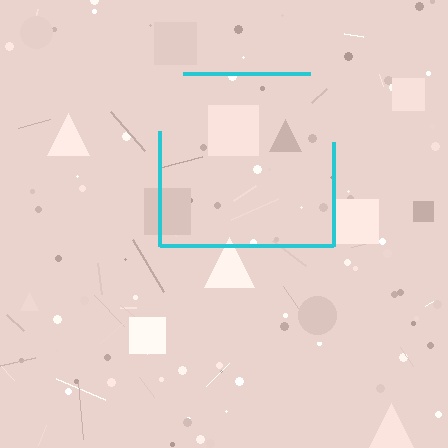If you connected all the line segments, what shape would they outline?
They would outline a square.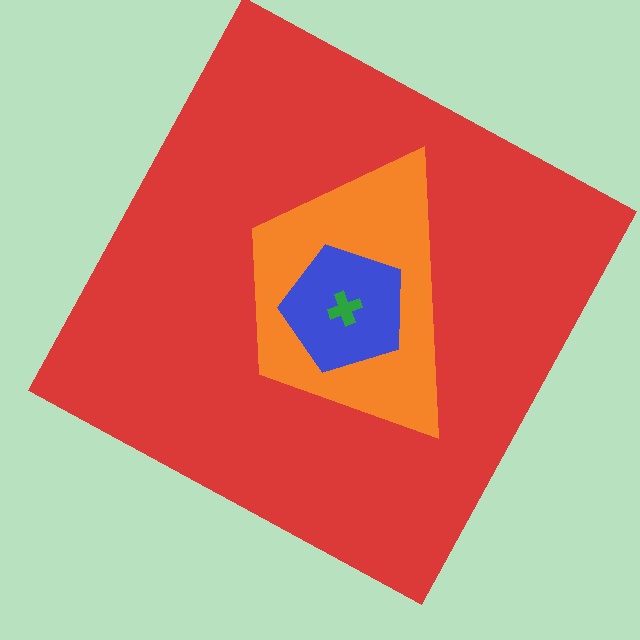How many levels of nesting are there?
4.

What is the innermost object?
The green cross.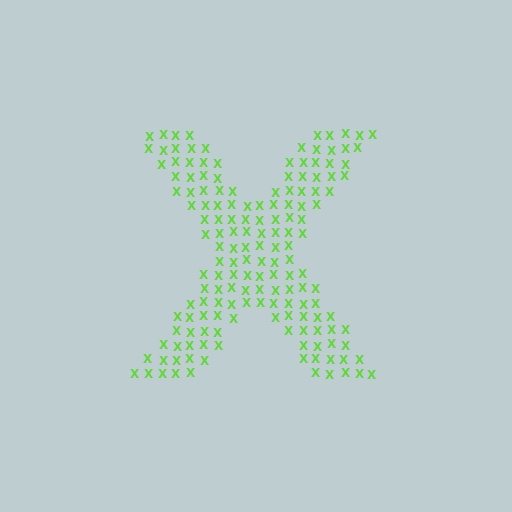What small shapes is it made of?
It is made of small letter X's.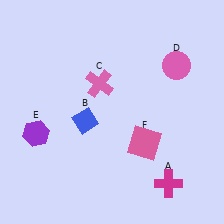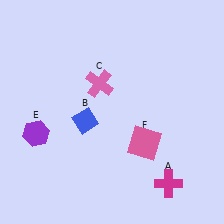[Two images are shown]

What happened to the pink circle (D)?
The pink circle (D) was removed in Image 2. It was in the top-right area of Image 1.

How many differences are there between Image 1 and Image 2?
There is 1 difference between the two images.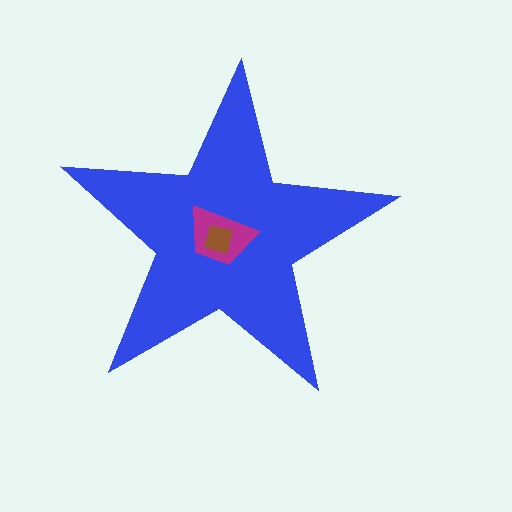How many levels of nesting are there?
3.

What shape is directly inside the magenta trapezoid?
The brown square.